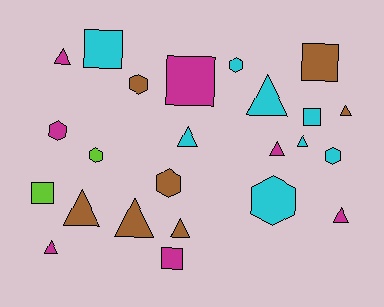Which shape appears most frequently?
Triangle, with 11 objects.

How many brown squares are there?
There is 1 brown square.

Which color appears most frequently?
Cyan, with 8 objects.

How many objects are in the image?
There are 24 objects.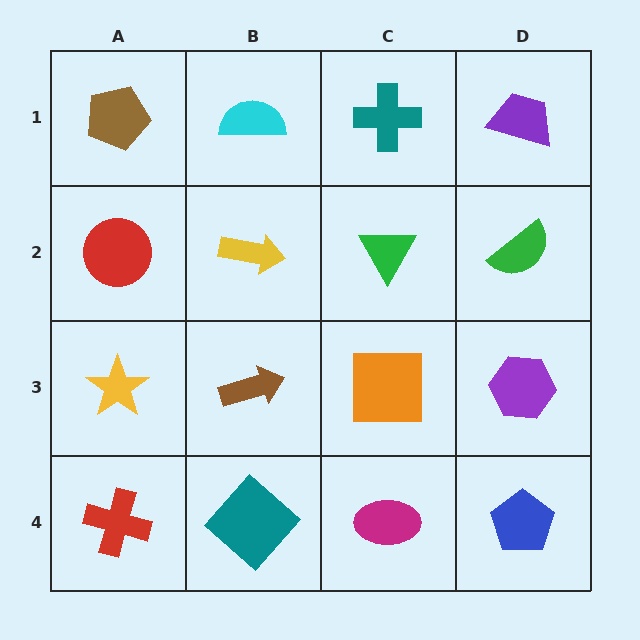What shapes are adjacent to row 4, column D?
A purple hexagon (row 3, column D), a magenta ellipse (row 4, column C).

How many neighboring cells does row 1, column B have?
3.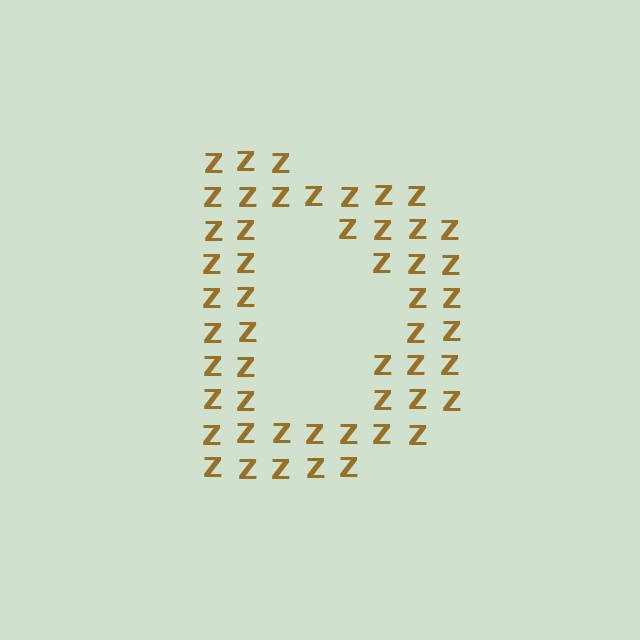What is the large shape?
The large shape is the letter D.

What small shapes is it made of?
It is made of small letter Z's.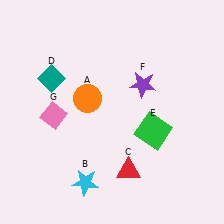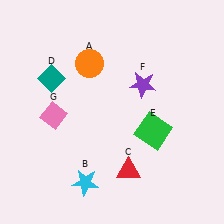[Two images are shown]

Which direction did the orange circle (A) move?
The orange circle (A) moved up.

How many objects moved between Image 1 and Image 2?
1 object moved between the two images.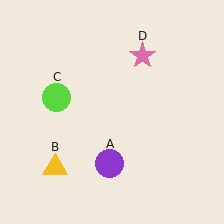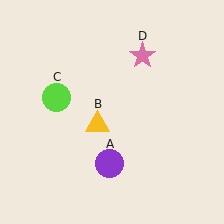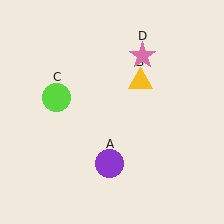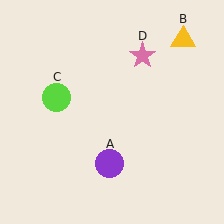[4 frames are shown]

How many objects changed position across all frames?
1 object changed position: yellow triangle (object B).